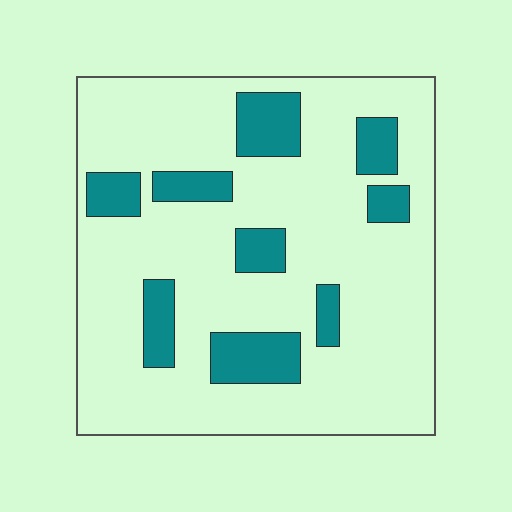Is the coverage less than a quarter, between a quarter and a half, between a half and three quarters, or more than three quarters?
Less than a quarter.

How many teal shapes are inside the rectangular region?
9.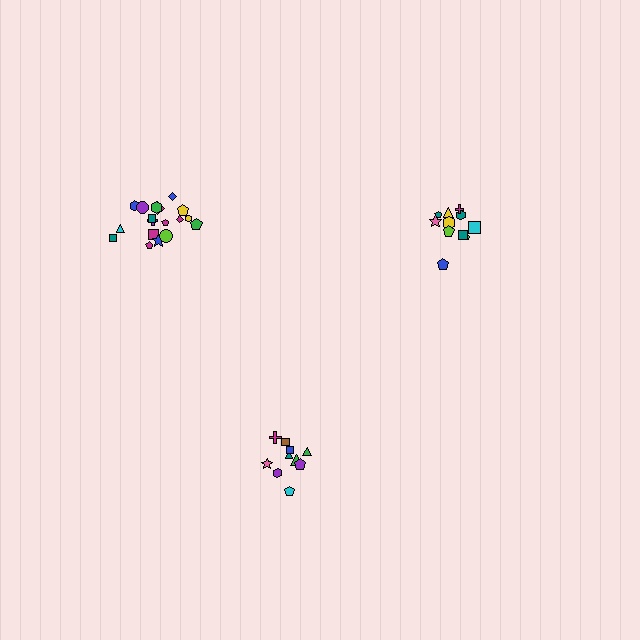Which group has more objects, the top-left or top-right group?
The top-left group.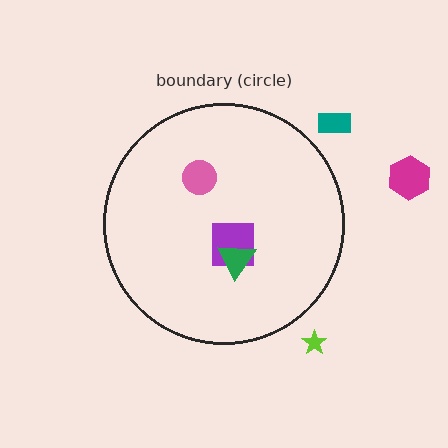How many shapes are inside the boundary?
3 inside, 3 outside.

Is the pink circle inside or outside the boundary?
Inside.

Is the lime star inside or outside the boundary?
Outside.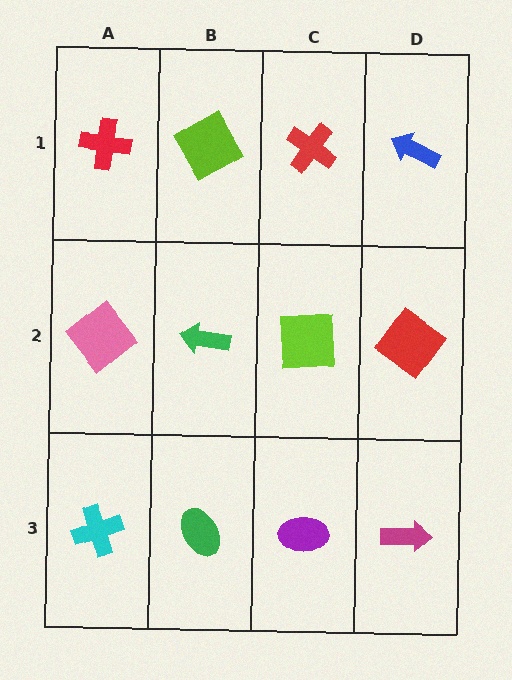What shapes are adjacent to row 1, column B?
A green arrow (row 2, column B), a red cross (row 1, column A), a red cross (row 1, column C).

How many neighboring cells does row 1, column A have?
2.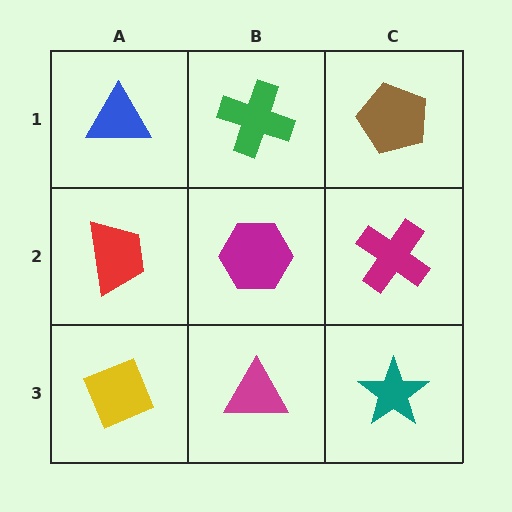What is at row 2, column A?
A red trapezoid.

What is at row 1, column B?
A green cross.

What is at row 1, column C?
A brown pentagon.